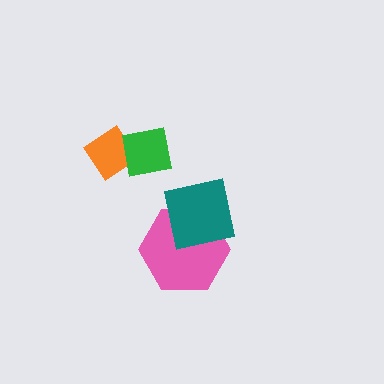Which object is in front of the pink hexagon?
The teal square is in front of the pink hexagon.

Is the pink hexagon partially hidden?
Yes, it is partially covered by another shape.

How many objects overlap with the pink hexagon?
1 object overlaps with the pink hexagon.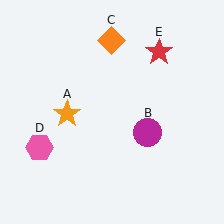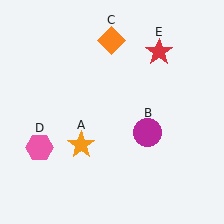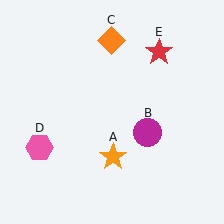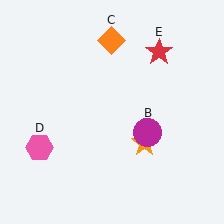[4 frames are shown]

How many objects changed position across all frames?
1 object changed position: orange star (object A).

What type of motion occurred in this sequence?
The orange star (object A) rotated counterclockwise around the center of the scene.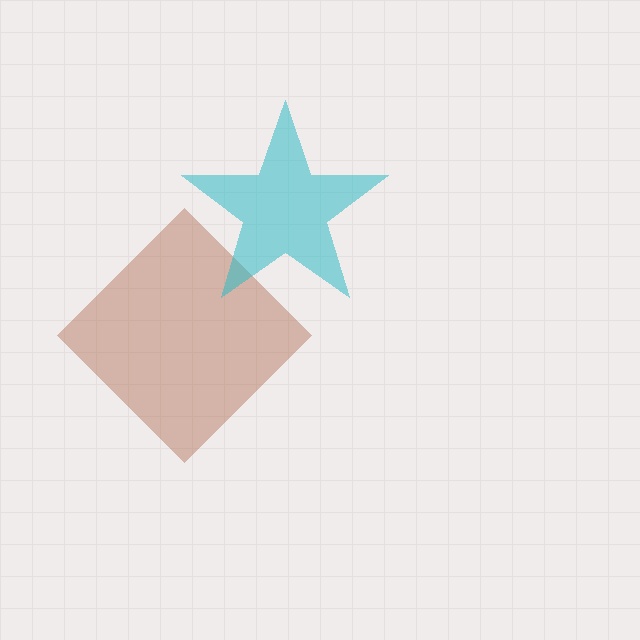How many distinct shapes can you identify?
There are 2 distinct shapes: a brown diamond, a cyan star.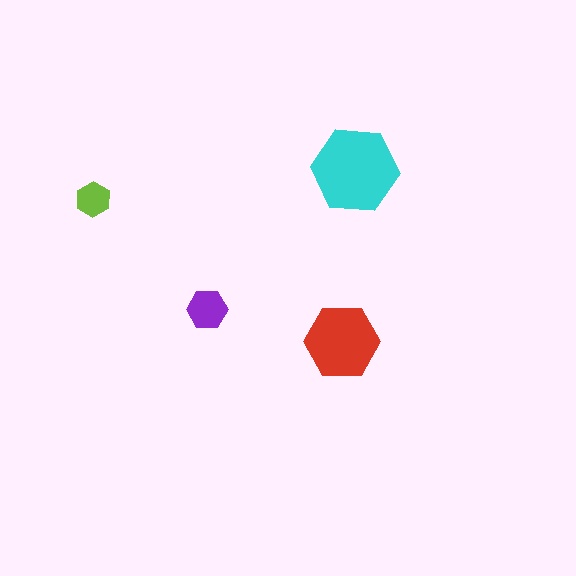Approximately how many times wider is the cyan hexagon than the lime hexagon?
About 2.5 times wider.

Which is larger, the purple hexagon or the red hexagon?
The red one.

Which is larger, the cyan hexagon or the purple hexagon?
The cyan one.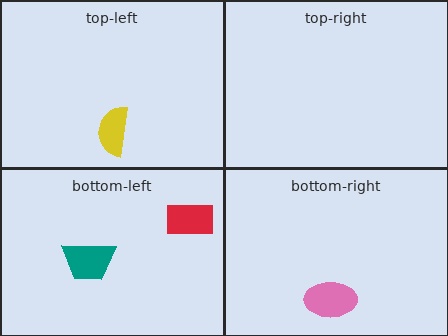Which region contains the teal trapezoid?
The bottom-left region.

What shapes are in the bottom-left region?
The teal trapezoid, the red rectangle.